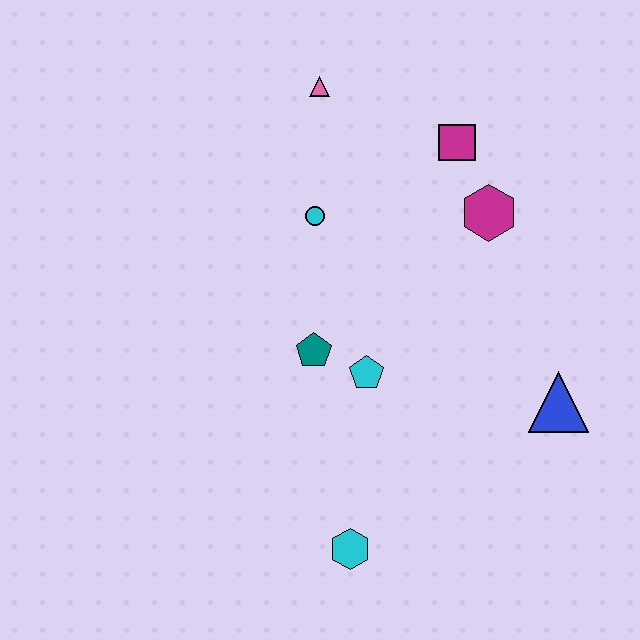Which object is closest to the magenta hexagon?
The magenta square is closest to the magenta hexagon.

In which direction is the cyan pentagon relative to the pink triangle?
The cyan pentagon is below the pink triangle.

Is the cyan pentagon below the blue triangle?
No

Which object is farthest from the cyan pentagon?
The pink triangle is farthest from the cyan pentagon.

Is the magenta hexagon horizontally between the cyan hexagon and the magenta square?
No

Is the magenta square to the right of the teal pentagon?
Yes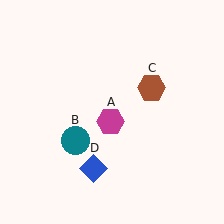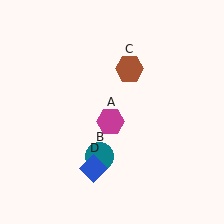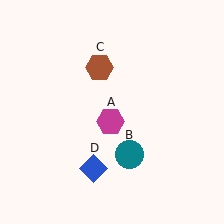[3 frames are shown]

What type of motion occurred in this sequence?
The teal circle (object B), brown hexagon (object C) rotated counterclockwise around the center of the scene.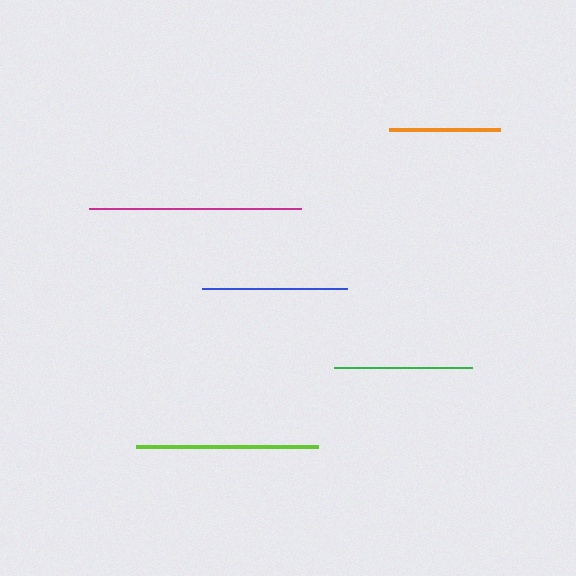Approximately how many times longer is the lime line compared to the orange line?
The lime line is approximately 1.6 times the length of the orange line.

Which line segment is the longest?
The magenta line is the longest at approximately 211 pixels.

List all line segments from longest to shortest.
From longest to shortest: magenta, lime, blue, green, orange.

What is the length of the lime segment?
The lime segment is approximately 182 pixels long.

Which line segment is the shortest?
The orange line is the shortest at approximately 111 pixels.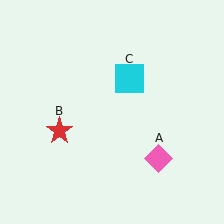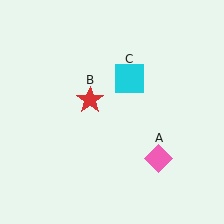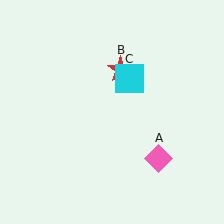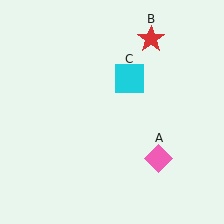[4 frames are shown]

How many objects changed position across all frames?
1 object changed position: red star (object B).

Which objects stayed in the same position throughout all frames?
Pink diamond (object A) and cyan square (object C) remained stationary.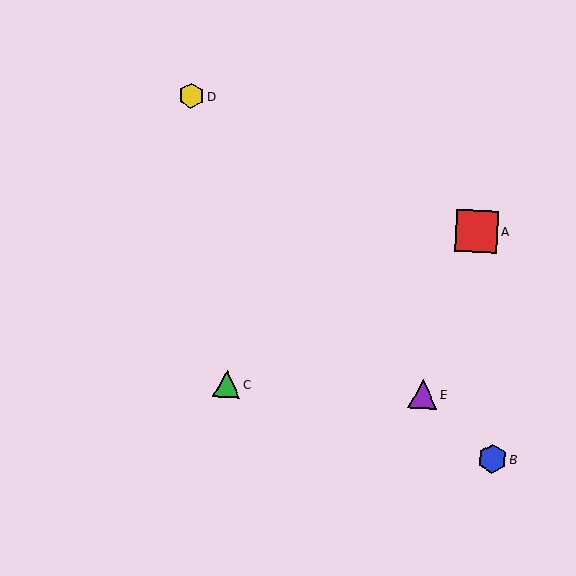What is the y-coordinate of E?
Object E is at y≈394.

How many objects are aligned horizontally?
2 objects (C, E) are aligned horizontally.